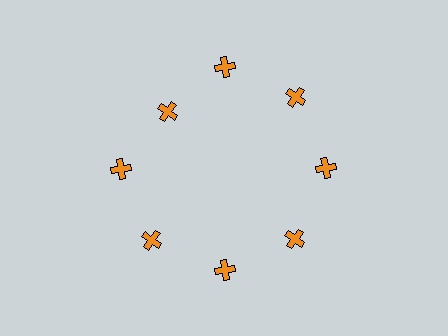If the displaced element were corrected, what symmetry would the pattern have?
It would have 8-fold rotational symmetry — the pattern would map onto itself every 45 degrees.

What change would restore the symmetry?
The symmetry would be restored by moving it outward, back onto the ring so that all 8 crosses sit at equal angles and equal distance from the center.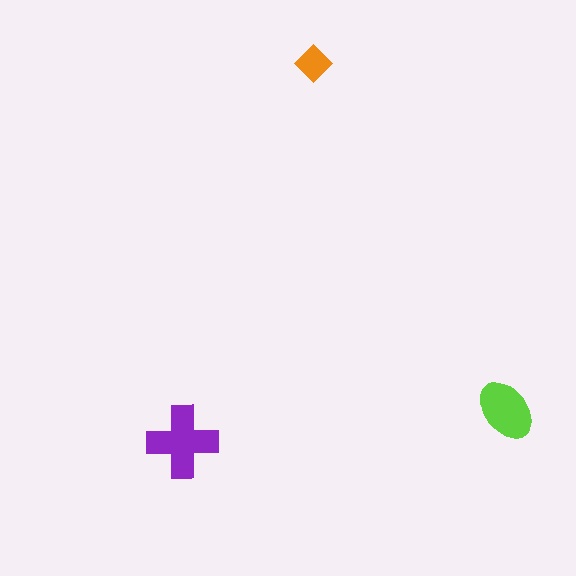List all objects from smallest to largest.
The orange diamond, the lime ellipse, the purple cross.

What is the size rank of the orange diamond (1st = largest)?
3rd.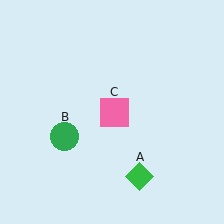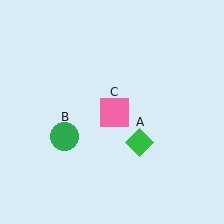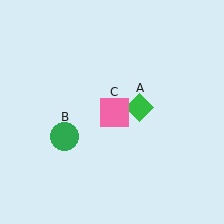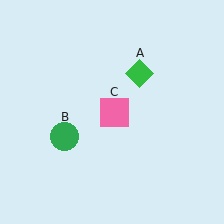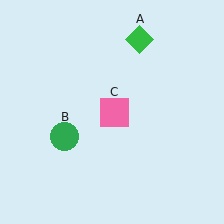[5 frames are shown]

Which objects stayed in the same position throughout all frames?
Green circle (object B) and pink square (object C) remained stationary.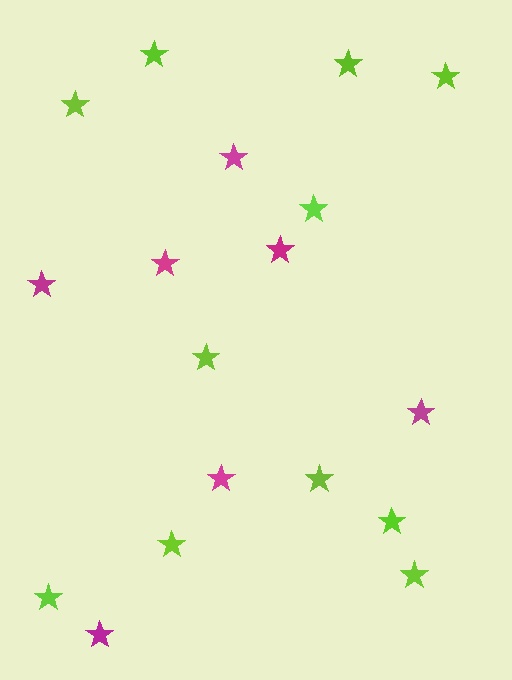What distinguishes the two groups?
There are 2 groups: one group of magenta stars (7) and one group of lime stars (11).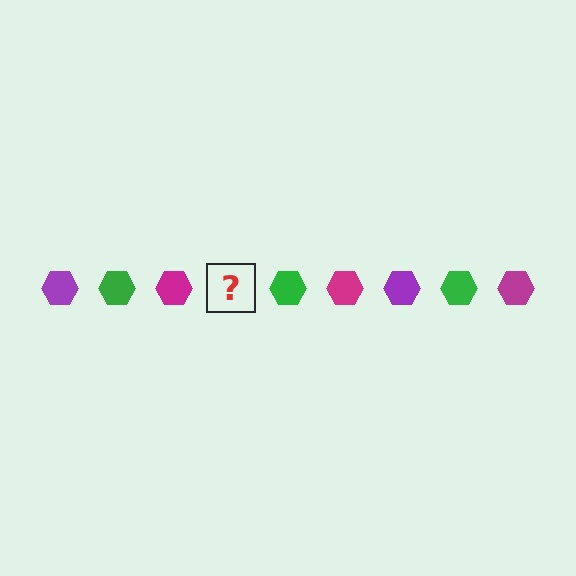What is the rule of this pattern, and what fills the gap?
The rule is that the pattern cycles through purple, green, magenta hexagons. The gap should be filled with a purple hexagon.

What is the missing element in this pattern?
The missing element is a purple hexagon.